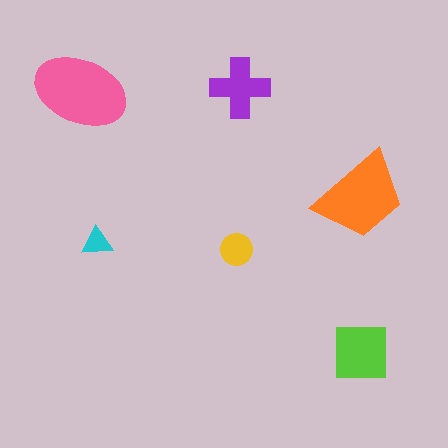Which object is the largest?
The pink ellipse.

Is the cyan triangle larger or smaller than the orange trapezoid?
Smaller.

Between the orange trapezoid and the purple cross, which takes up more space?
The orange trapezoid.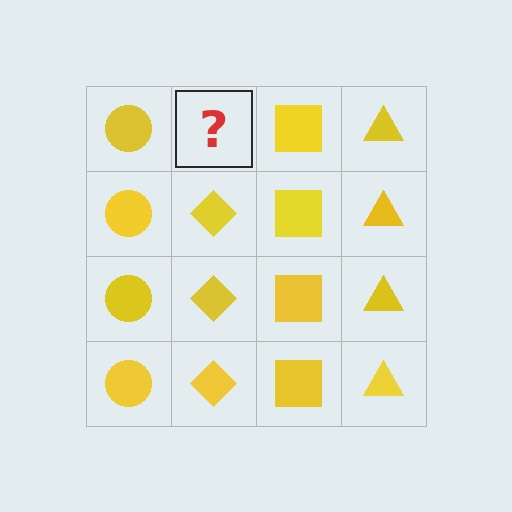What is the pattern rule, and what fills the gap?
The rule is that each column has a consistent shape. The gap should be filled with a yellow diamond.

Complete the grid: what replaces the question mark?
The question mark should be replaced with a yellow diamond.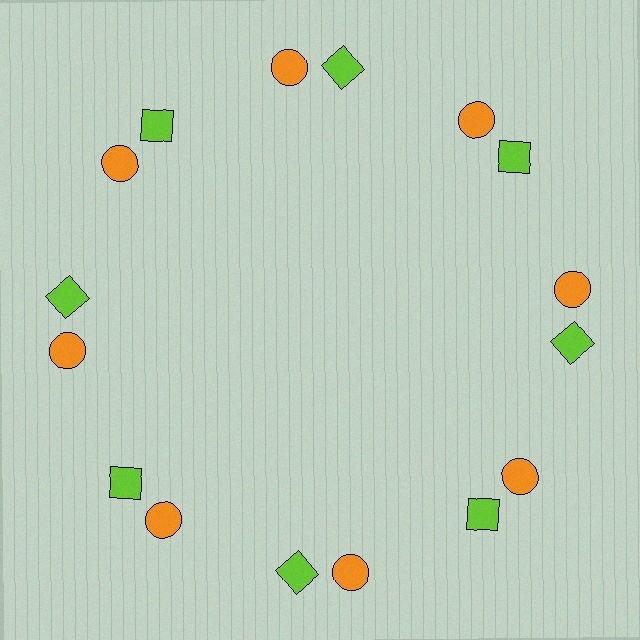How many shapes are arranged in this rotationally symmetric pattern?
There are 16 shapes, arranged in 8 groups of 2.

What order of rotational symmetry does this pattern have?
This pattern has 8-fold rotational symmetry.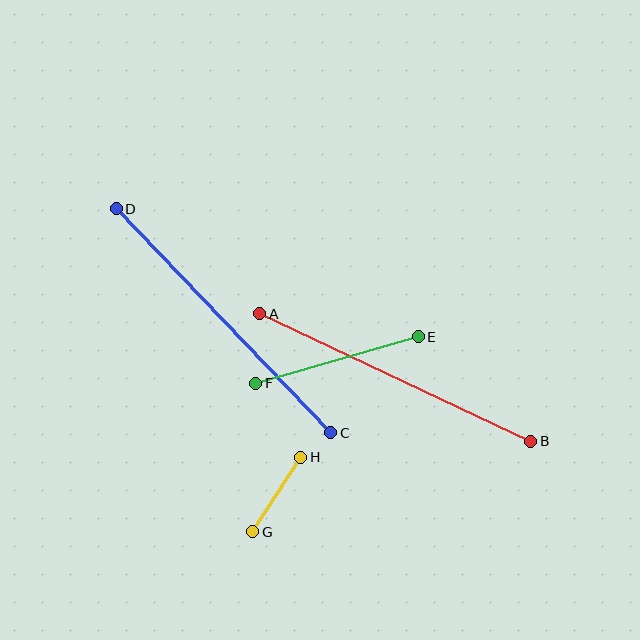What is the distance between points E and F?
The distance is approximately 169 pixels.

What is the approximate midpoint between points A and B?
The midpoint is at approximately (395, 378) pixels.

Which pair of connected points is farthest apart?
Points C and D are farthest apart.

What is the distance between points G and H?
The distance is approximately 89 pixels.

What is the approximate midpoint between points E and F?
The midpoint is at approximately (337, 360) pixels.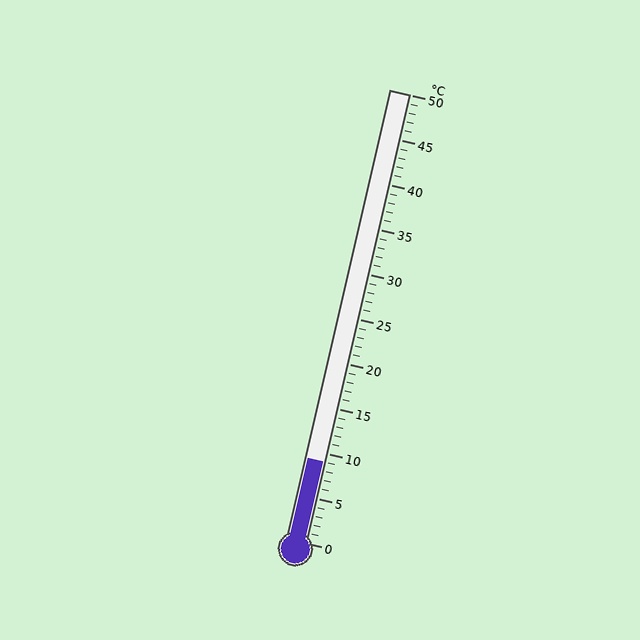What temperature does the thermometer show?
The thermometer shows approximately 9°C.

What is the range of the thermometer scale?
The thermometer scale ranges from 0°C to 50°C.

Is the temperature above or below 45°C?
The temperature is below 45°C.